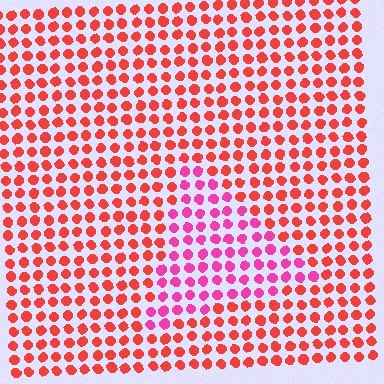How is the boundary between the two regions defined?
The boundary is defined purely by a slight shift in hue (about 39 degrees). Spacing, size, and orientation are identical on both sides.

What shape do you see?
I see a triangle.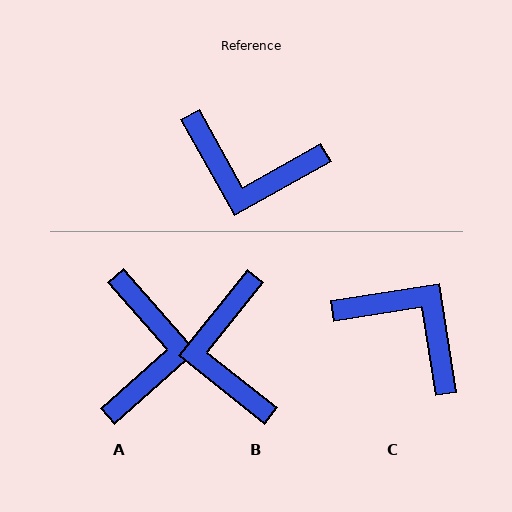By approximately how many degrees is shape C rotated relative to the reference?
Approximately 160 degrees counter-clockwise.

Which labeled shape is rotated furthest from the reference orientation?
C, about 160 degrees away.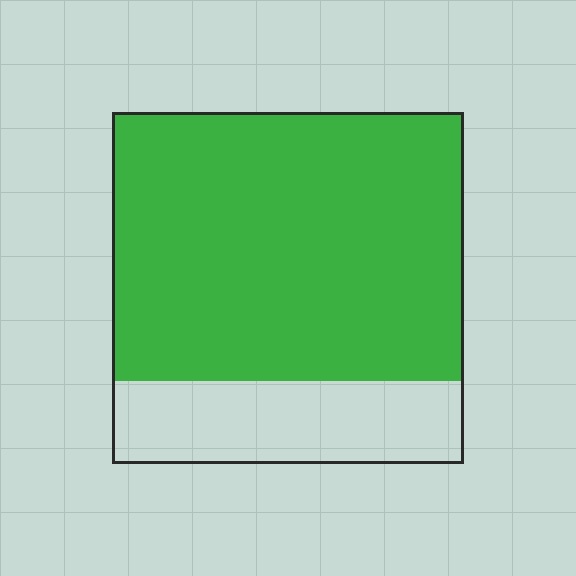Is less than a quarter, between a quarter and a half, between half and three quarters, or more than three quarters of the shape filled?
More than three quarters.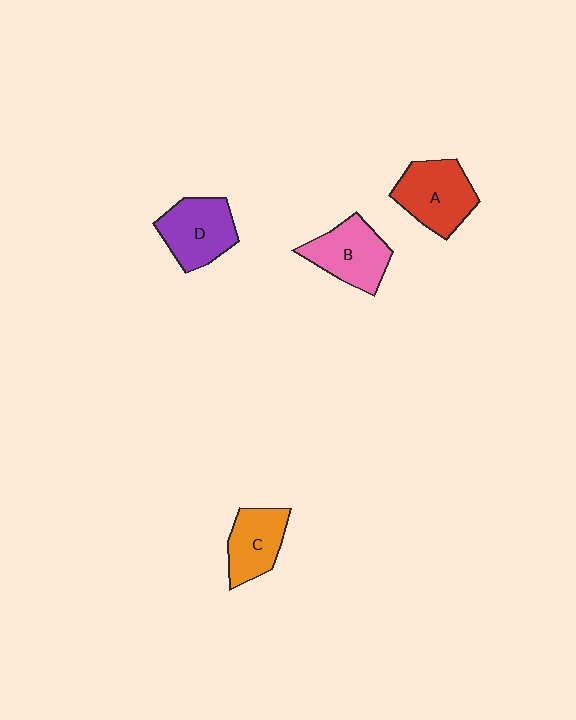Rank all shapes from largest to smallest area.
From largest to smallest: A (red), D (purple), B (pink), C (orange).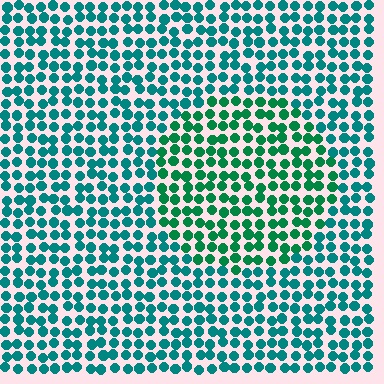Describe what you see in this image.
The image is filled with small teal elements in a uniform arrangement. A circle-shaped region is visible where the elements are tinted to a slightly different hue, forming a subtle color boundary.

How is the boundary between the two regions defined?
The boundary is defined purely by a slight shift in hue (about 28 degrees). Spacing, size, and orientation are identical on both sides.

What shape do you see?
I see a circle.